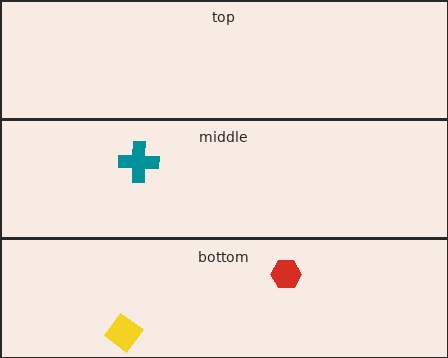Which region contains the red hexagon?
The bottom region.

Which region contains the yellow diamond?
The bottom region.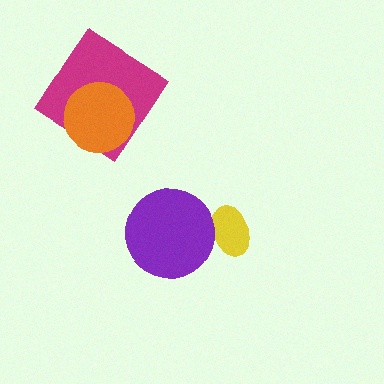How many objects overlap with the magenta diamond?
1 object overlaps with the magenta diamond.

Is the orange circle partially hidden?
No, no other shape covers it.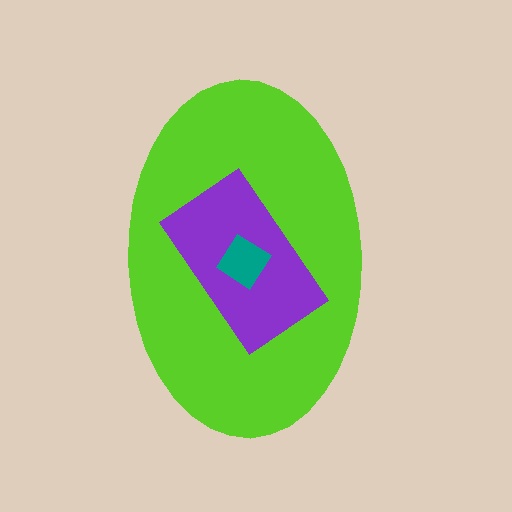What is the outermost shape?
The lime ellipse.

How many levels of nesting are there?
3.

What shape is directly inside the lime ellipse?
The purple rectangle.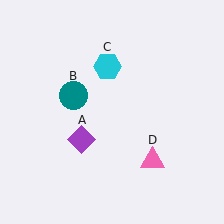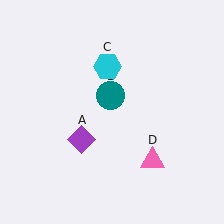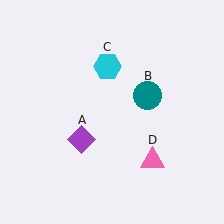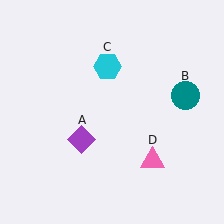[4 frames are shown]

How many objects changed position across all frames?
1 object changed position: teal circle (object B).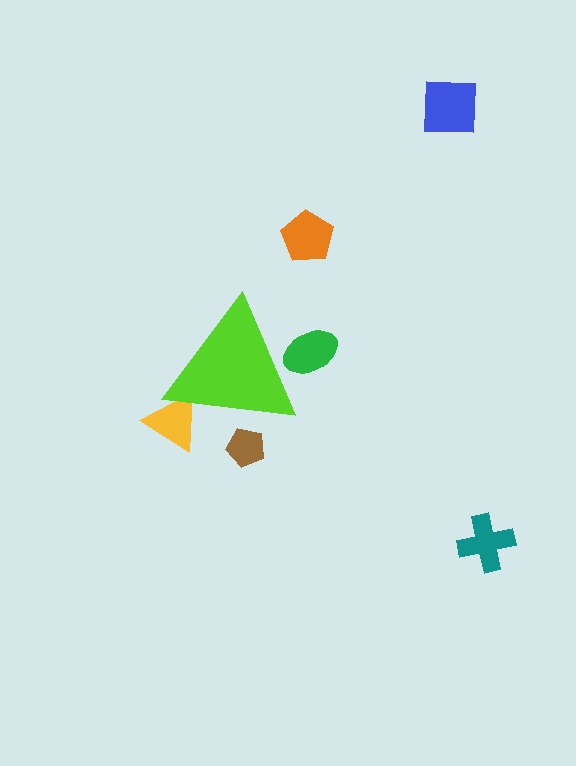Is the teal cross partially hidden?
No, the teal cross is fully visible.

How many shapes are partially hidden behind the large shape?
3 shapes are partially hidden.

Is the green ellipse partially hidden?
Yes, the green ellipse is partially hidden behind the lime triangle.